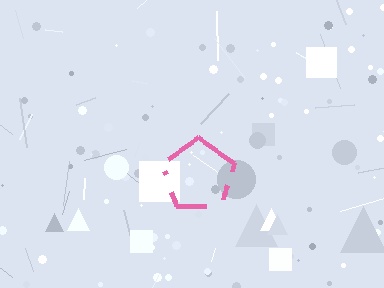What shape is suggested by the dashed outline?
The dashed outline suggests a pentagon.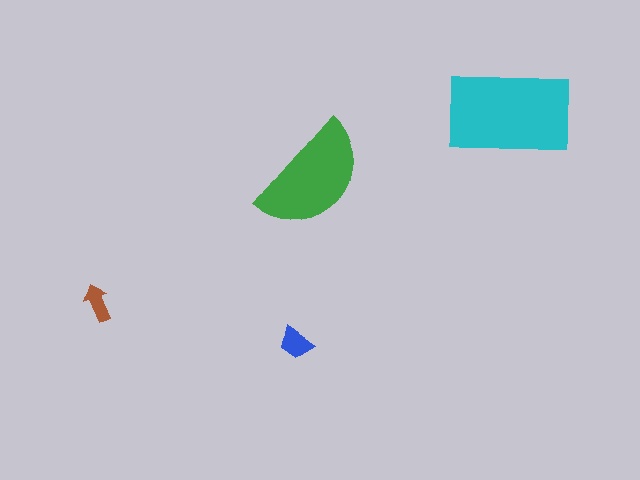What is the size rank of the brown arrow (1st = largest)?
4th.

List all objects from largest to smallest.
The cyan rectangle, the green semicircle, the blue trapezoid, the brown arrow.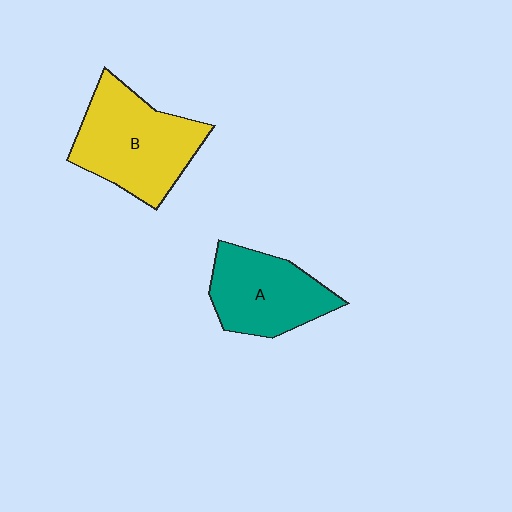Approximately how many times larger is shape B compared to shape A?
Approximately 1.3 times.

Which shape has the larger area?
Shape B (yellow).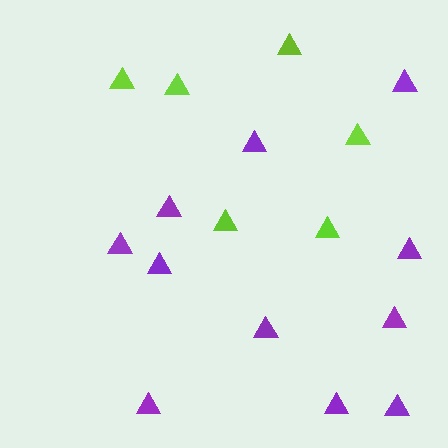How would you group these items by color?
There are 2 groups: one group of purple triangles (11) and one group of lime triangles (6).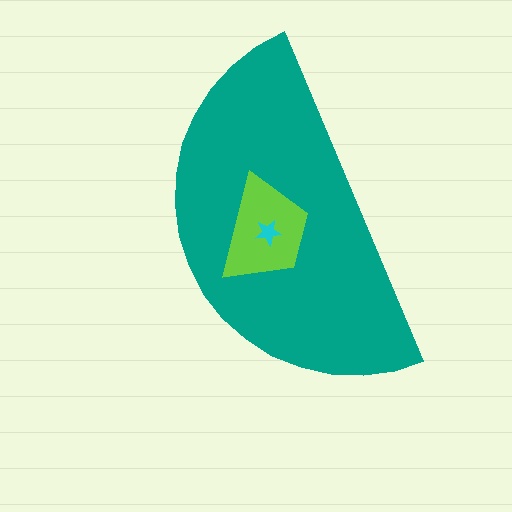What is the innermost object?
The cyan star.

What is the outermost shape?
The teal semicircle.